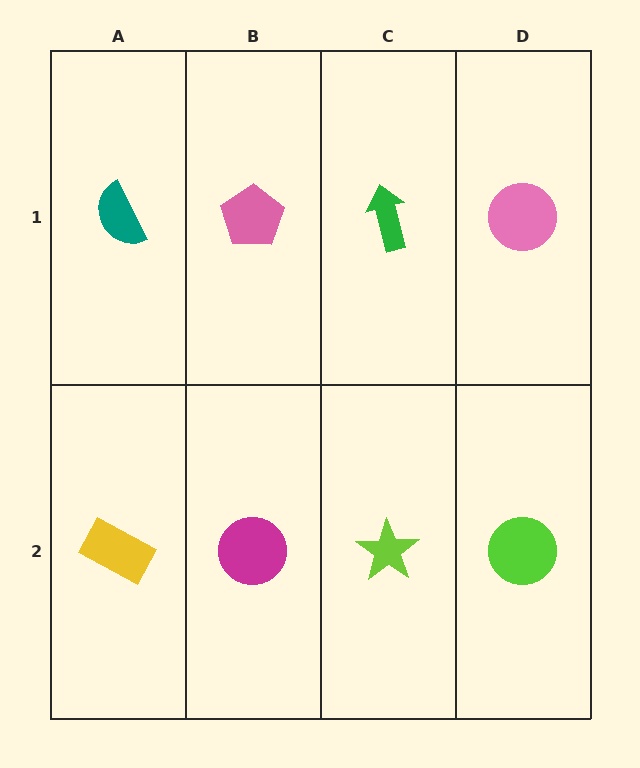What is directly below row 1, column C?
A lime star.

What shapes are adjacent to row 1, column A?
A yellow rectangle (row 2, column A), a pink pentagon (row 1, column B).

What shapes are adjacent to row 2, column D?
A pink circle (row 1, column D), a lime star (row 2, column C).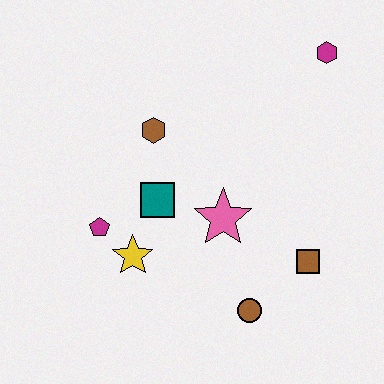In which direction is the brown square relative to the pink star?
The brown square is to the right of the pink star.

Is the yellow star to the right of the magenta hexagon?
No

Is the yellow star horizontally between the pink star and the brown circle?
No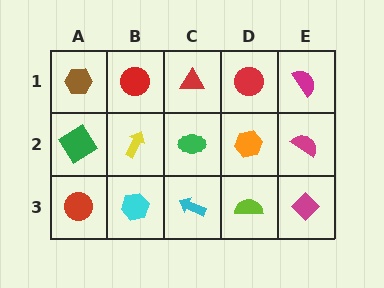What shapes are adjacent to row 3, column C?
A green ellipse (row 2, column C), a cyan hexagon (row 3, column B), a lime semicircle (row 3, column D).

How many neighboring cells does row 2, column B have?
4.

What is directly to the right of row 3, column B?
A cyan arrow.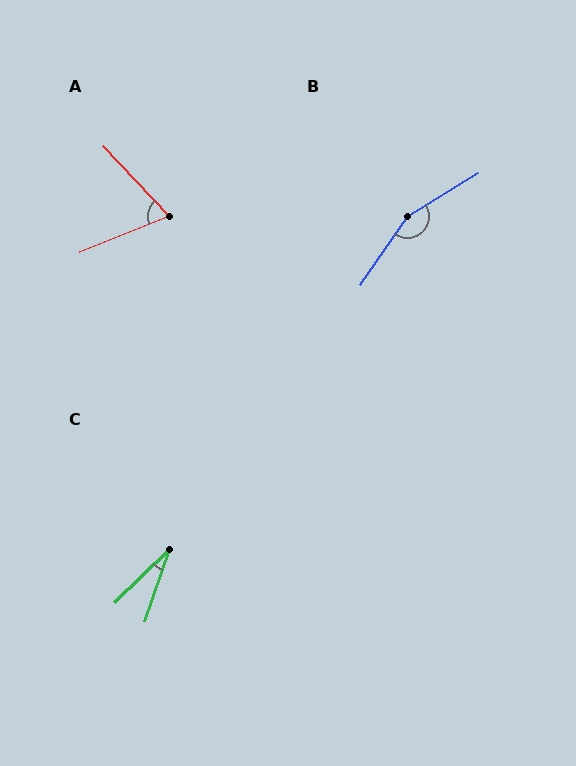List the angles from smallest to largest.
C (27°), A (68°), B (156°).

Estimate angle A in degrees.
Approximately 68 degrees.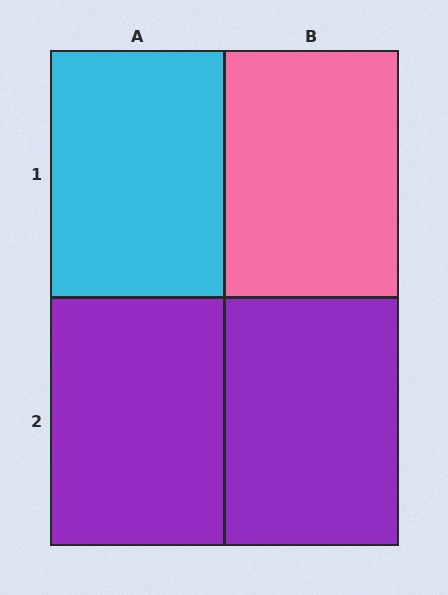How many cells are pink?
1 cell is pink.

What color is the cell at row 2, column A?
Purple.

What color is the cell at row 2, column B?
Purple.